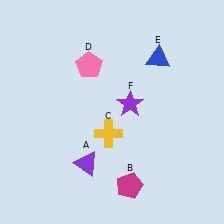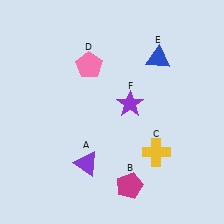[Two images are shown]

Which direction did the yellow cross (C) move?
The yellow cross (C) moved right.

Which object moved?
The yellow cross (C) moved right.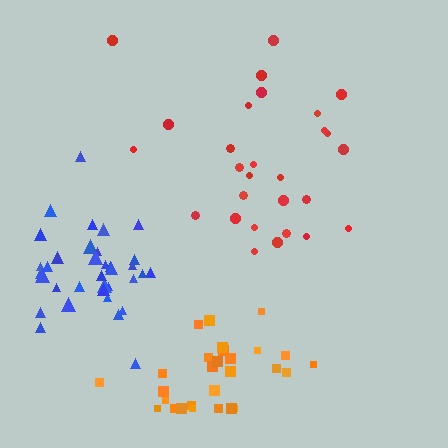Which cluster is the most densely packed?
Blue.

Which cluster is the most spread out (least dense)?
Red.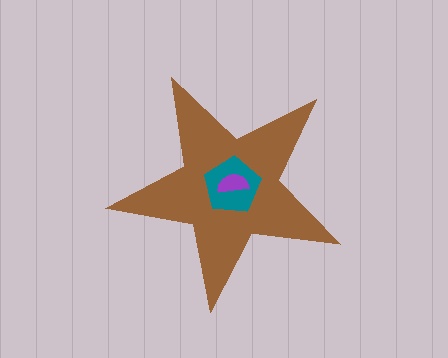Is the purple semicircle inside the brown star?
Yes.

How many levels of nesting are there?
3.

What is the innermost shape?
The purple semicircle.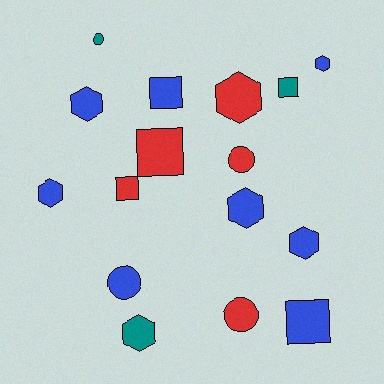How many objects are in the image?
There are 16 objects.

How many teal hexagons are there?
There is 1 teal hexagon.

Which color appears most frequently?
Blue, with 8 objects.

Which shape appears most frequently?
Hexagon, with 7 objects.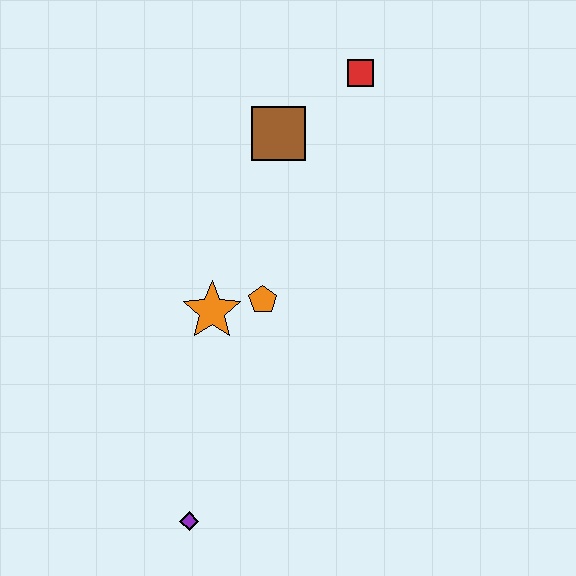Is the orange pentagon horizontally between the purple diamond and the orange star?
No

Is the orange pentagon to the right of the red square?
No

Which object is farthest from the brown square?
The purple diamond is farthest from the brown square.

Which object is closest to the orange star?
The orange pentagon is closest to the orange star.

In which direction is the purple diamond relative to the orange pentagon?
The purple diamond is below the orange pentagon.